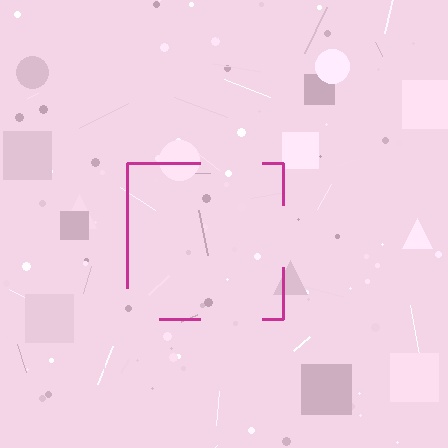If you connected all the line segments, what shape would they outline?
They would outline a square.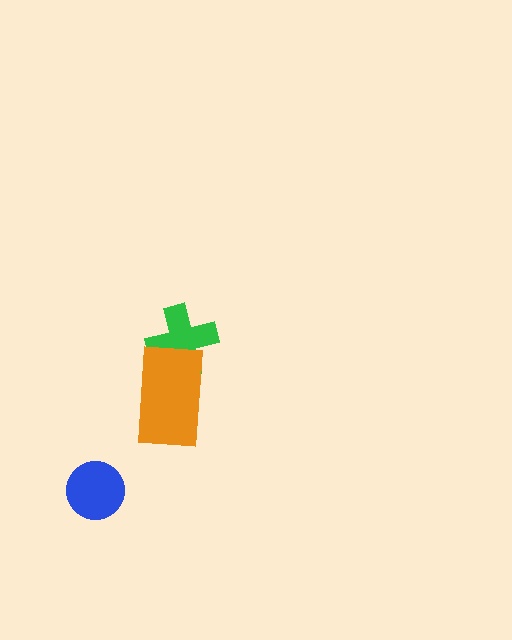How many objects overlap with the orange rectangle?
1 object overlaps with the orange rectangle.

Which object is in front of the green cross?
The orange rectangle is in front of the green cross.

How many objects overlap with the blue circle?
0 objects overlap with the blue circle.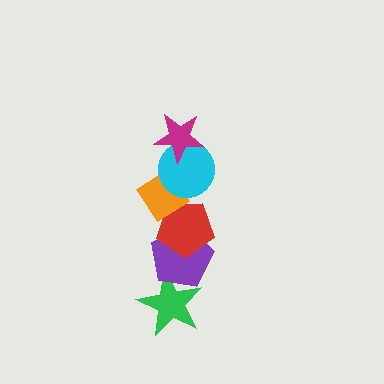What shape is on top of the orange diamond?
The cyan circle is on top of the orange diamond.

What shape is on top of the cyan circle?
The magenta star is on top of the cyan circle.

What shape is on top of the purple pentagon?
The red pentagon is on top of the purple pentagon.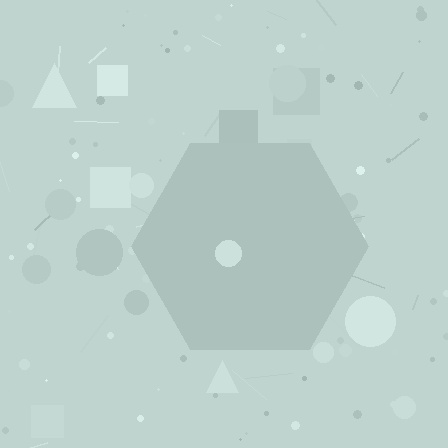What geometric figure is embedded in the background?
A hexagon is embedded in the background.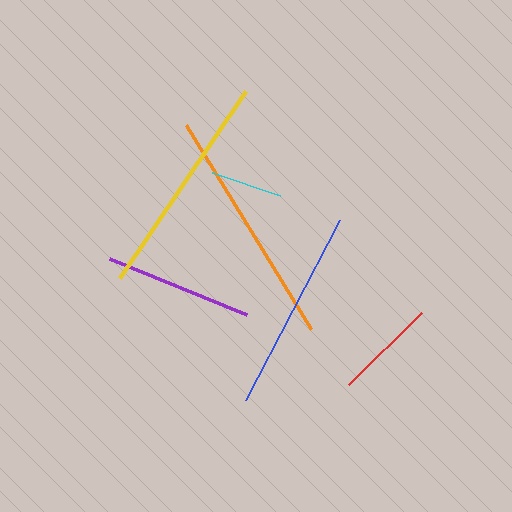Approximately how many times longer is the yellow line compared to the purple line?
The yellow line is approximately 1.5 times the length of the purple line.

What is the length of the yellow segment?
The yellow segment is approximately 226 pixels long.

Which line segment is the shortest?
The cyan line is the shortest at approximately 71 pixels.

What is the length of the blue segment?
The blue segment is approximately 204 pixels long.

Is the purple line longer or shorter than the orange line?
The orange line is longer than the purple line.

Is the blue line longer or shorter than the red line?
The blue line is longer than the red line.